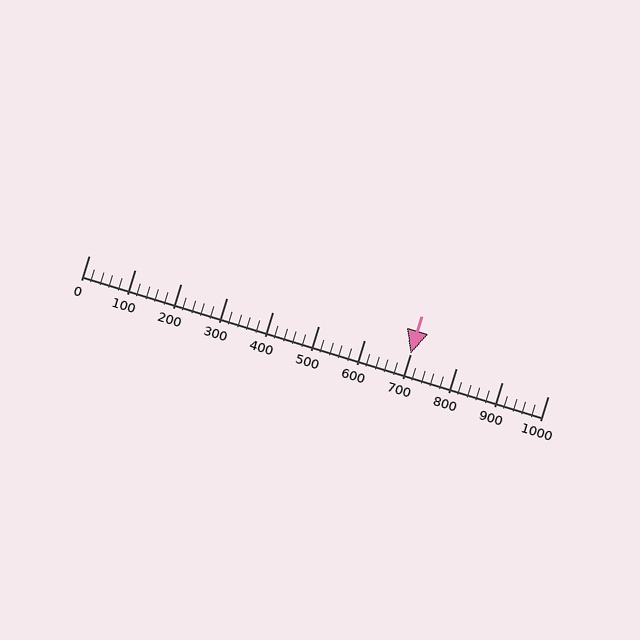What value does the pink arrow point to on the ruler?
The pink arrow points to approximately 700.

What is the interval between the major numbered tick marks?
The major tick marks are spaced 100 units apart.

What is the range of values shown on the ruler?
The ruler shows values from 0 to 1000.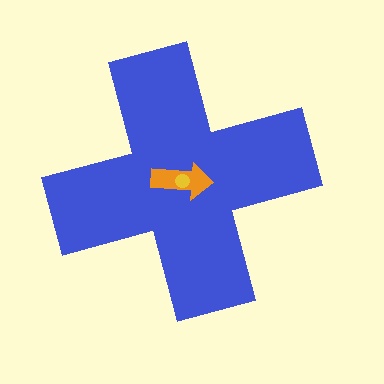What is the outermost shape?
The blue cross.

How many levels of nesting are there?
3.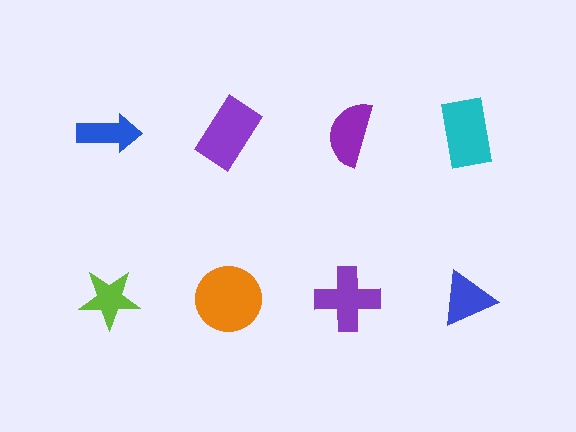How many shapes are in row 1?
4 shapes.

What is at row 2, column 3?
A purple cross.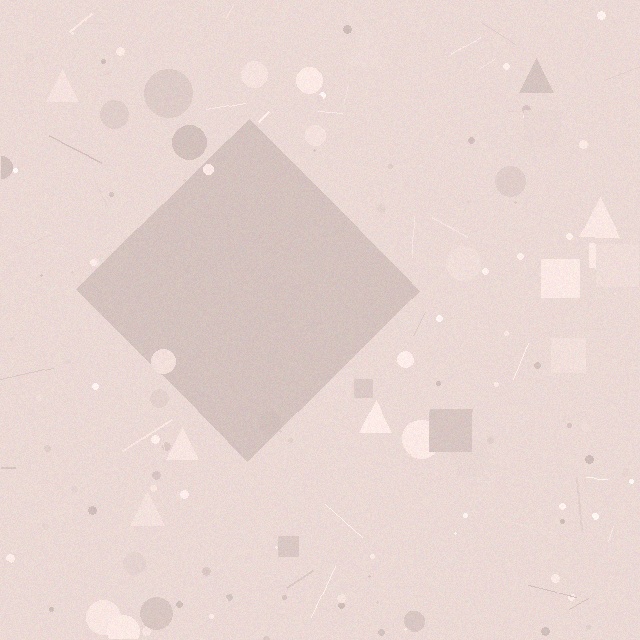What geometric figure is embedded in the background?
A diamond is embedded in the background.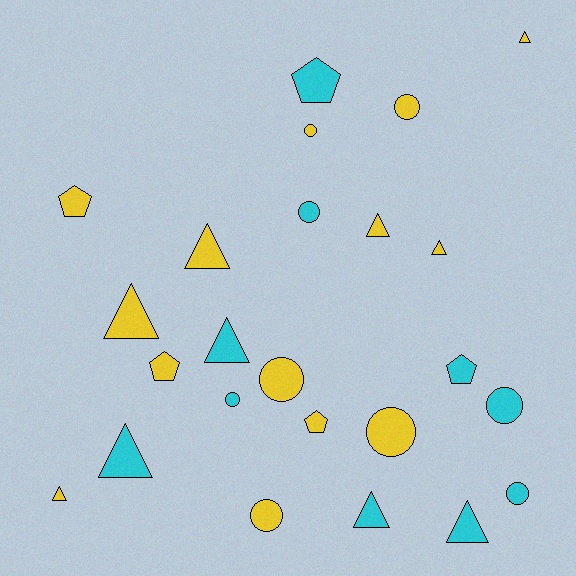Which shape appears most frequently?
Triangle, with 10 objects.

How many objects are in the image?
There are 24 objects.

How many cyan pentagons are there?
There are 2 cyan pentagons.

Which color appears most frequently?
Yellow, with 14 objects.